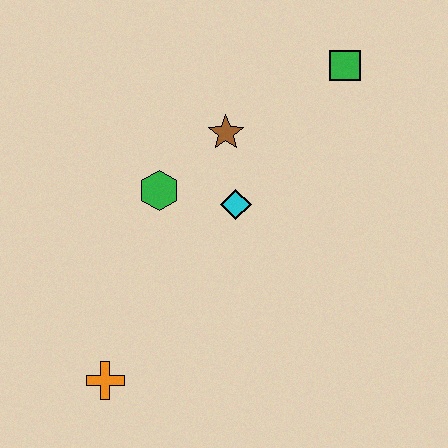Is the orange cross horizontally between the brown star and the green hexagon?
No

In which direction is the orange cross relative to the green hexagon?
The orange cross is below the green hexagon.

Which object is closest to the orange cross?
The green hexagon is closest to the orange cross.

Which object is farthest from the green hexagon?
The green square is farthest from the green hexagon.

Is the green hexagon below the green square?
Yes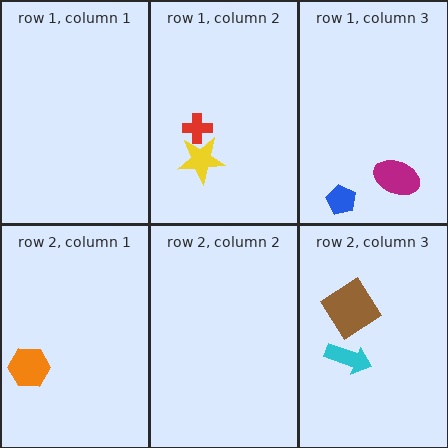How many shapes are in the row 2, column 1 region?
1.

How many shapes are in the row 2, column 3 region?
2.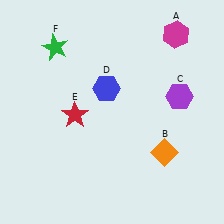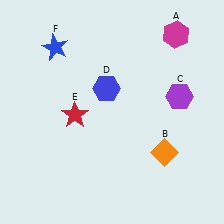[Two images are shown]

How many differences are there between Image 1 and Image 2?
There is 1 difference between the two images.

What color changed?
The star (F) changed from green in Image 1 to blue in Image 2.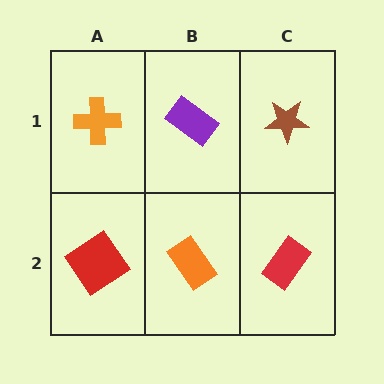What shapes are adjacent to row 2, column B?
A purple rectangle (row 1, column B), a red diamond (row 2, column A), a red rectangle (row 2, column C).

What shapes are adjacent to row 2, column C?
A brown star (row 1, column C), an orange rectangle (row 2, column B).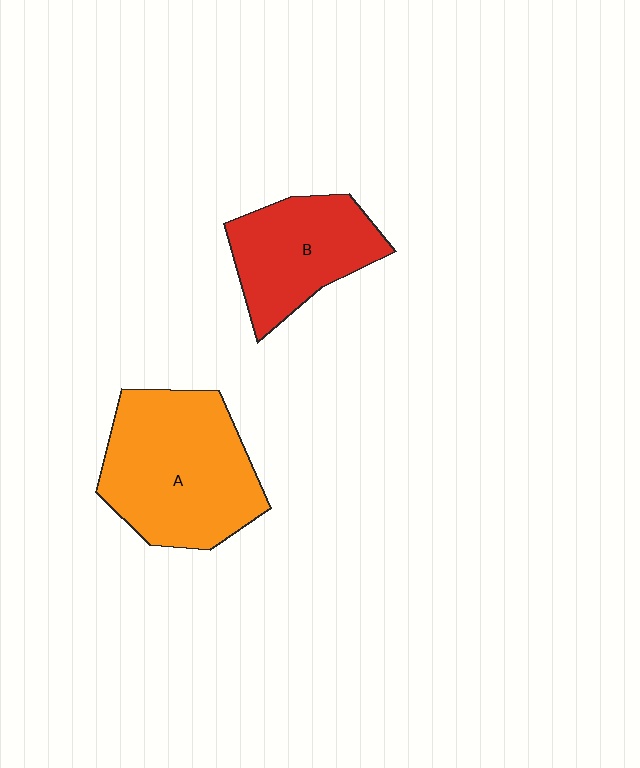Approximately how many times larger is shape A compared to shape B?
Approximately 1.5 times.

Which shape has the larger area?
Shape A (orange).